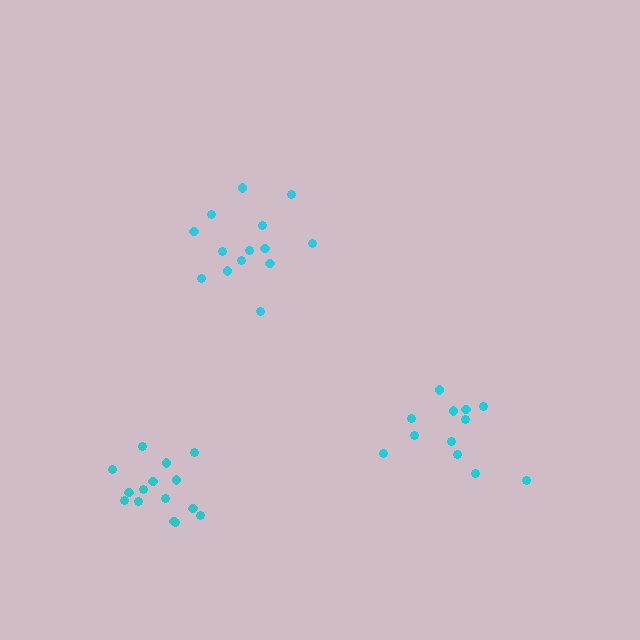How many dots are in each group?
Group 1: 14 dots, Group 2: 12 dots, Group 3: 15 dots (41 total).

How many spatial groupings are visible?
There are 3 spatial groupings.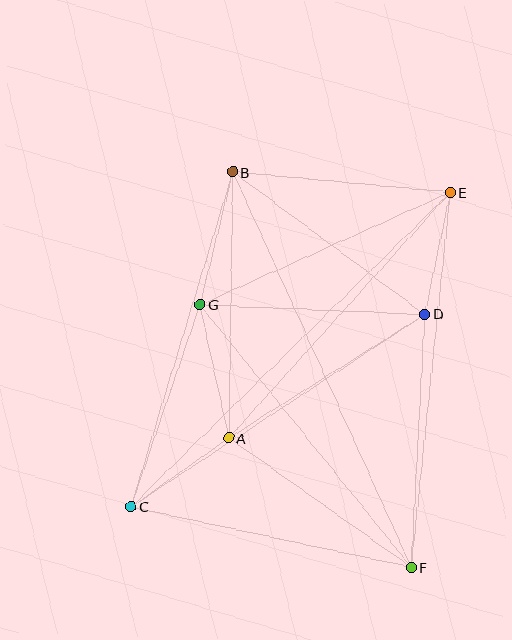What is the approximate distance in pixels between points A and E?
The distance between A and E is approximately 330 pixels.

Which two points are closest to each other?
Points A and C are closest to each other.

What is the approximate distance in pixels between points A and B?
The distance between A and B is approximately 266 pixels.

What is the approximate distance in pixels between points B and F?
The distance between B and F is approximately 434 pixels.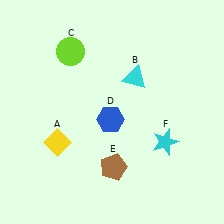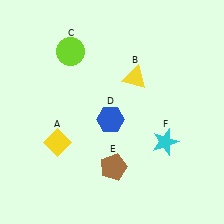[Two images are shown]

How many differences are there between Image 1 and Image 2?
There is 1 difference between the two images.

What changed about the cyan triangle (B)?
In Image 1, B is cyan. In Image 2, it changed to yellow.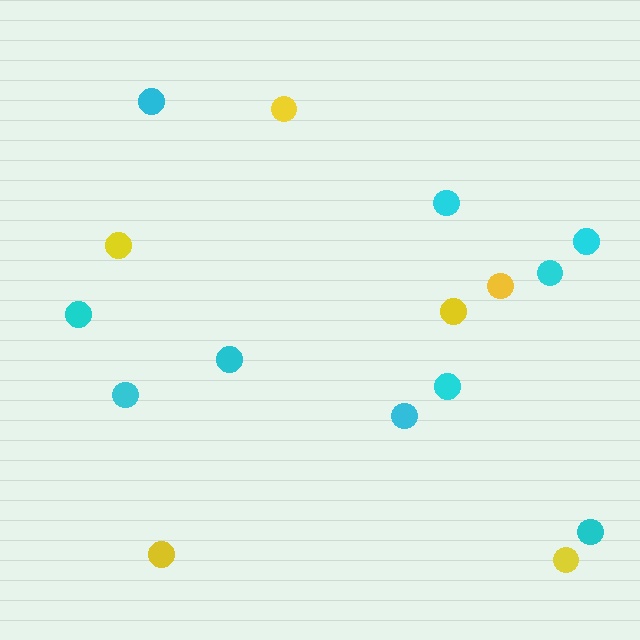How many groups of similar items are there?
There are 2 groups: one group of cyan circles (10) and one group of yellow circles (6).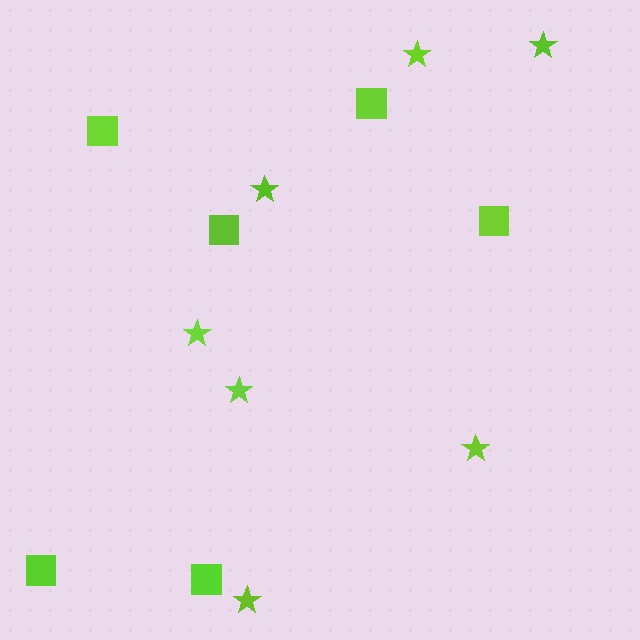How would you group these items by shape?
There are 2 groups: one group of squares (6) and one group of stars (7).